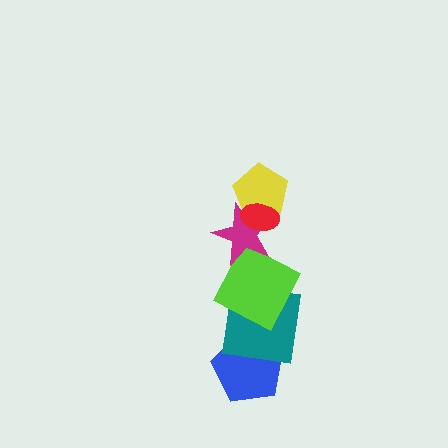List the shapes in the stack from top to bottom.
From top to bottom: the red ellipse, the yellow pentagon, the magenta star, the lime square, the teal square, the blue pentagon.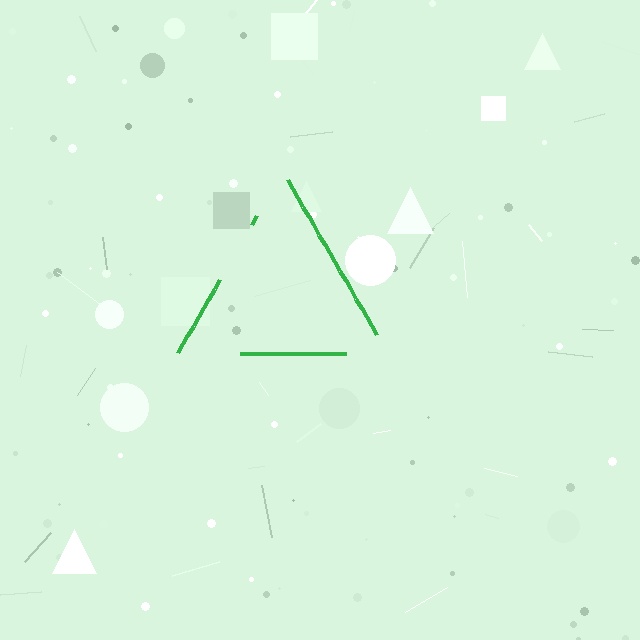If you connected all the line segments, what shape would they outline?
They would outline a triangle.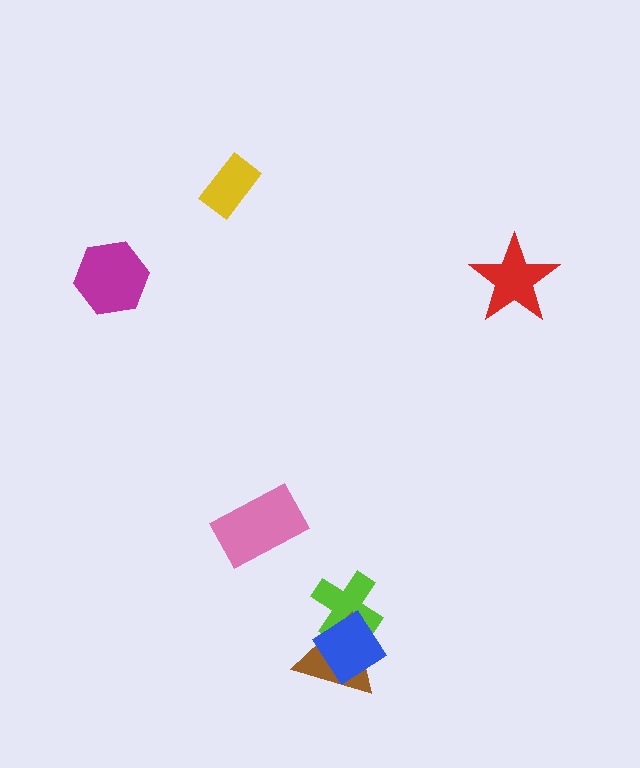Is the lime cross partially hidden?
Yes, it is partially covered by another shape.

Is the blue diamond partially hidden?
No, no other shape covers it.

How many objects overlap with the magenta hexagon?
0 objects overlap with the magenta hexagon.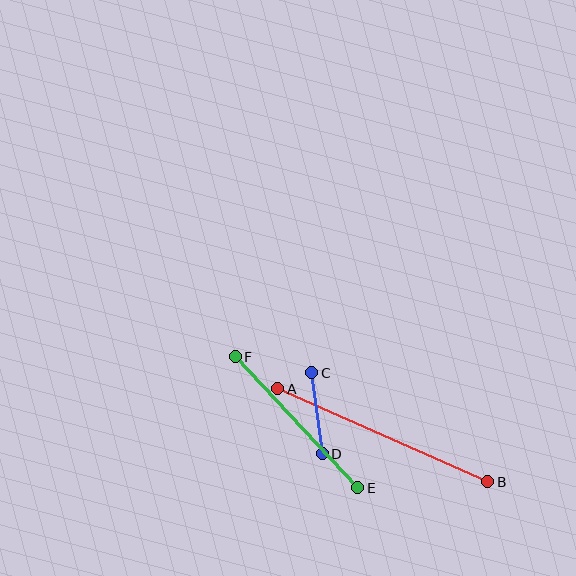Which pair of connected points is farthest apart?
Points A and B are farthest apart.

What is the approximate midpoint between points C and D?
The midpoint is at approximately (317, 413) pixels.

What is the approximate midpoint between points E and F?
The midpoint is at approximately (296, 422) pixels.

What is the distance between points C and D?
The distance is approximately 82 pixels.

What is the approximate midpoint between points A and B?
The midpoint is at approximately (383, 435) pixels.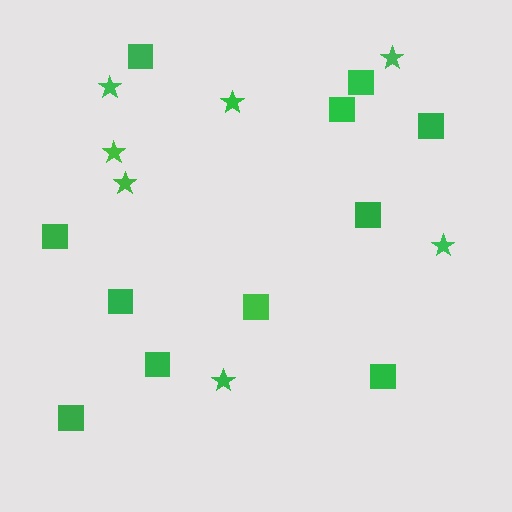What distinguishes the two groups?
There are 2 groups: one group of stars (7) and one group of squares (11).